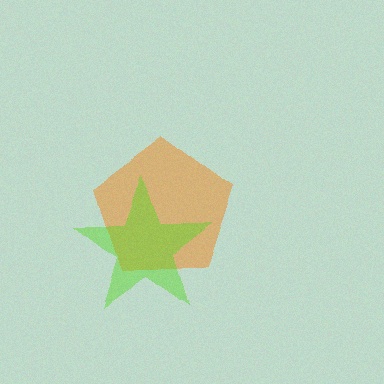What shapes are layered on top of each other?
The layered shapes are: an orange pentagon, a lime star.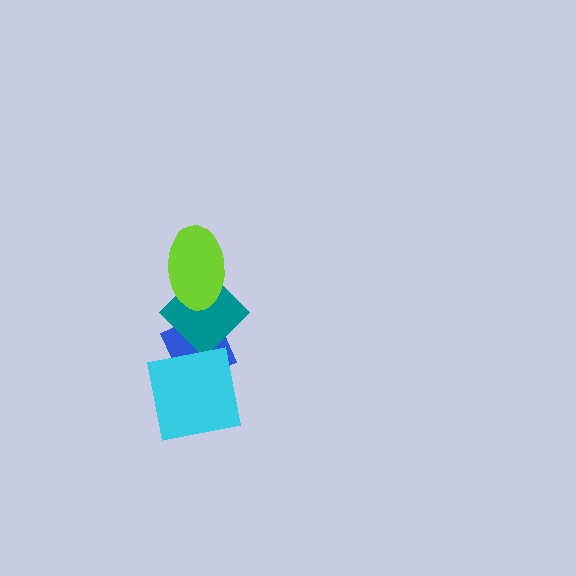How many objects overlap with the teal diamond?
2 objects overlap with the teal diamond.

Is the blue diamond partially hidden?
Yes, it is partially covered by another shape.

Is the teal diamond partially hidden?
Yes, it is partially covered by another shape.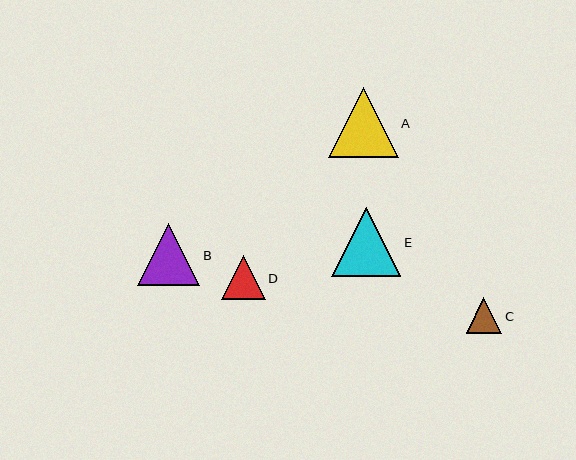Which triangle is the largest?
Triangle A is the largest with a size of approximately 70 pixels.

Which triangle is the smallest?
Triangle C is the smallest with a size of approximately 35 pixels.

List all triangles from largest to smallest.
From largest to smallest: A, E, B, D, C.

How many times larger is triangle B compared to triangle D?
Triangle B is approximately 1.4 times the size of triangle D.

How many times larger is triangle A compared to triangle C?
Triangle A is approximately 2.0 times the size of triangle C.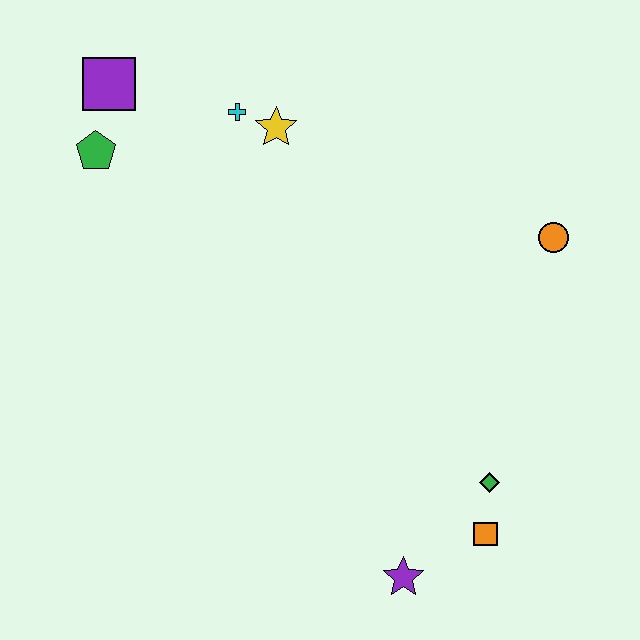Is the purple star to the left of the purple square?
No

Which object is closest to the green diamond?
The orange square is closest to the green diamond.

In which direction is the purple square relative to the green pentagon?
The purple square is above the green pentagon.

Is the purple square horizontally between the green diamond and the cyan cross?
No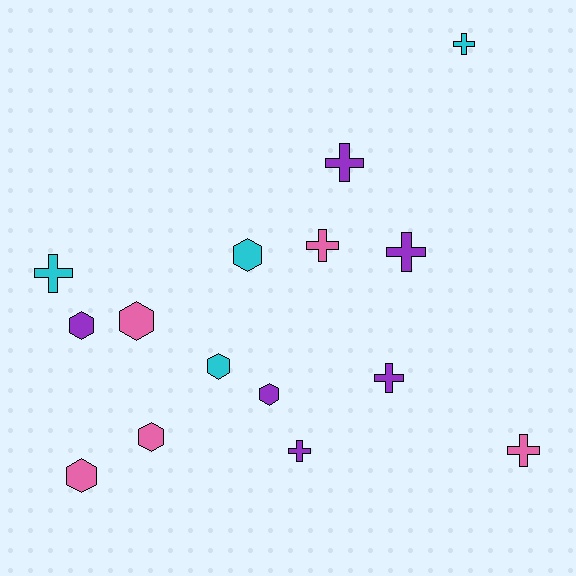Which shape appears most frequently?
Cross, with 8 objects.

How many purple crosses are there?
There are 4 purple crosses.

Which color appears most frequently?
Purple, with 6 objects.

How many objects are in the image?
There are 15 objects.